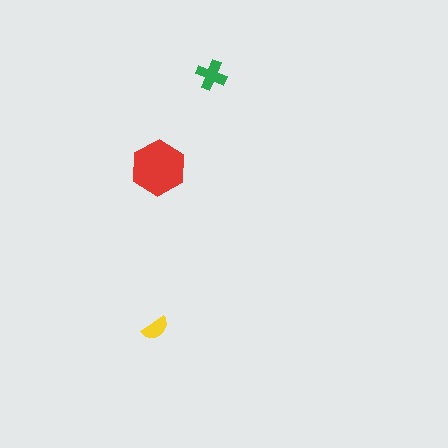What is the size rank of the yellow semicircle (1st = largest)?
3rd.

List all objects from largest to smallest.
The red hexagon, the green cross, the yellow semicircle.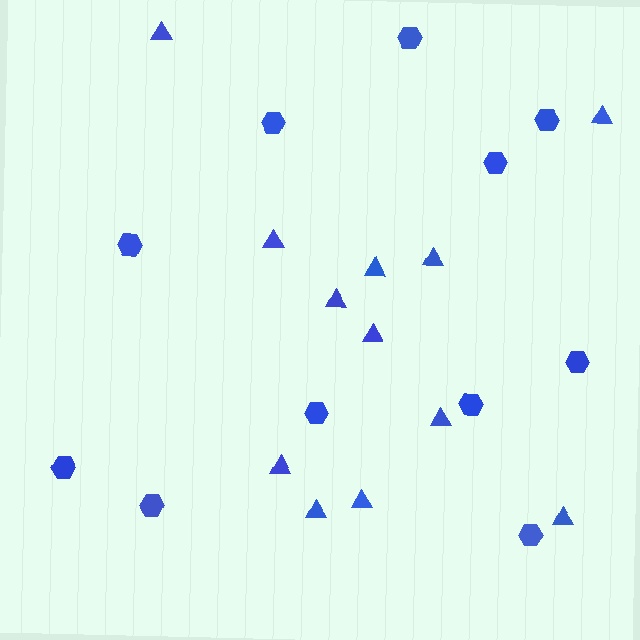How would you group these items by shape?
There are 2 groups: one group of hexagons (11) and one group of triangles (12).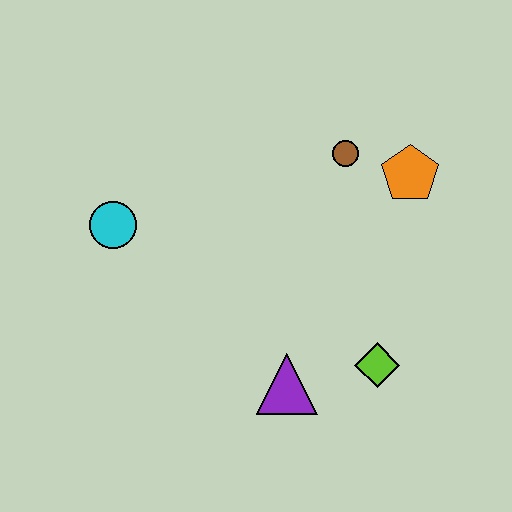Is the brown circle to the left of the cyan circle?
No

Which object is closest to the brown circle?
The orange pentagon is closest to the brown circle.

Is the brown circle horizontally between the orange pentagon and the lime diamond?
No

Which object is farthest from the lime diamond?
The cyan circle is farthest from the lime diamond.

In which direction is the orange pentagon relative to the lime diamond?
The orange pentagon is above the lime diamond.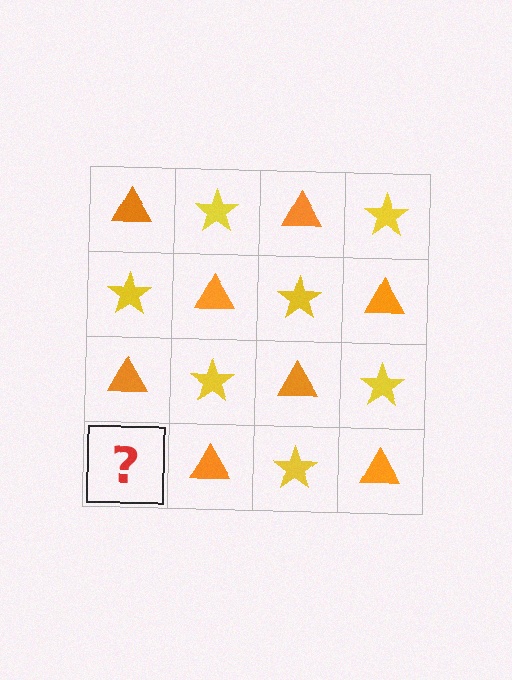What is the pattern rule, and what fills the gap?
The rule is that it alternates orange triangle and yellow star in a checkerboard pattern. The gap should be filled with a yellow star.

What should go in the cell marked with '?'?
The missing cell should contain a yellow star.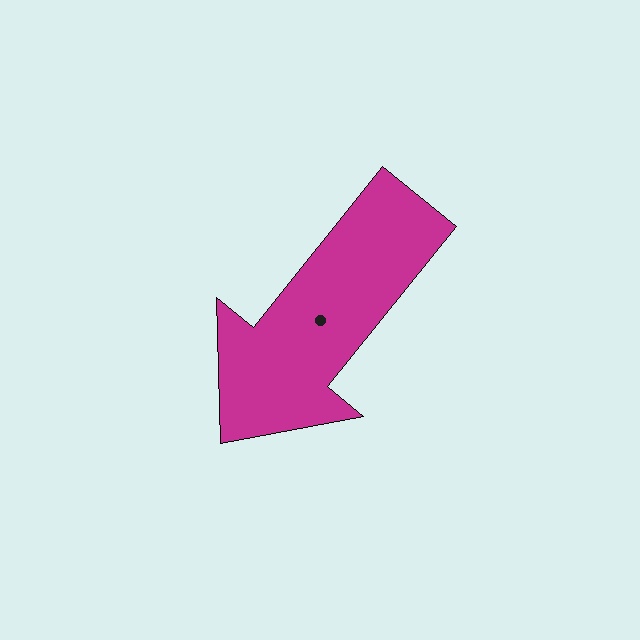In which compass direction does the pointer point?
Southwest.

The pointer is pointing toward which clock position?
Roughly 7 o'clock.